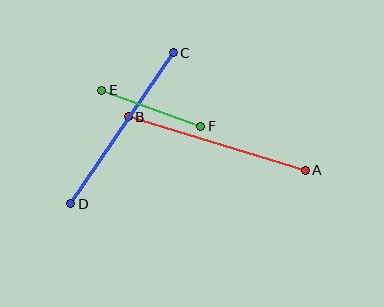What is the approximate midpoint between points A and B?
The midpoint is at approximately (217, 144) pixels.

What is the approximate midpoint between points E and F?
The midpoint is at approximately (151, 108) pixels.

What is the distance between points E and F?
The distance is approximately 105 pixels.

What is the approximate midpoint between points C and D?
The midpoint is at approximately (122, 128) pixels.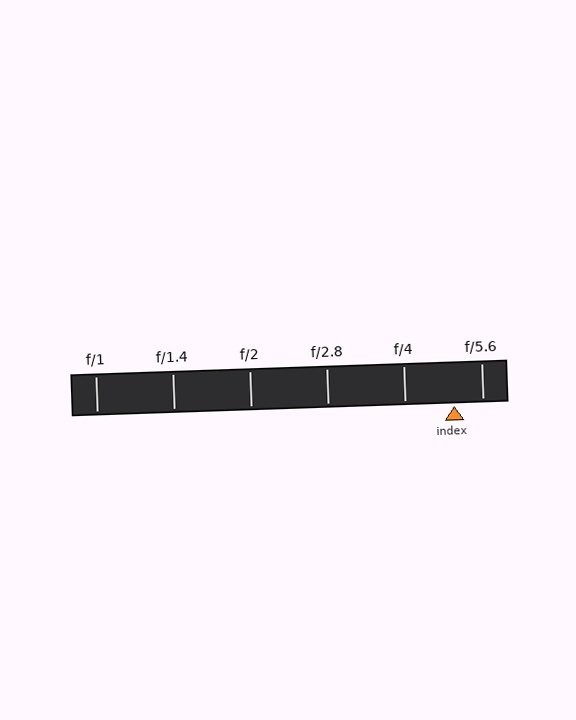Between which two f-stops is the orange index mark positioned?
The index mark is between f/4 and f/5.6.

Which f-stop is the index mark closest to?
The index mark is closest to f/5.6.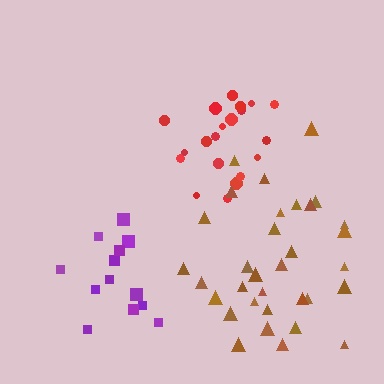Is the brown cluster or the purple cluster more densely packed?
Purple.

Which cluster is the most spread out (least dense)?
Brown.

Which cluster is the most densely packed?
Red.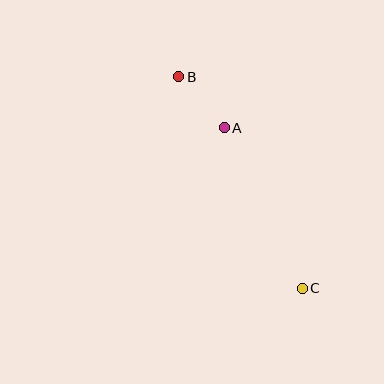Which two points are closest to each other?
Points A and B are closest to each other.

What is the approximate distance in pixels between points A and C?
The distance between A and C is approximately 178 pixels.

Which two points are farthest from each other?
Points B and C are farthest from each other.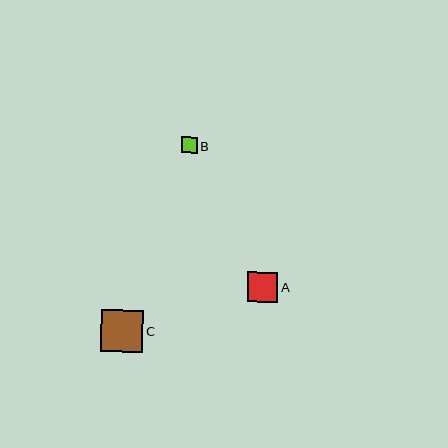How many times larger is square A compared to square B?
Square A is approximately 1.9 times the size of square B.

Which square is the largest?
Square C is the largest with a size of approximately 42 pixels.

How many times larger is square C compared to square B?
Square C is approximately 2.6 times the size of square B.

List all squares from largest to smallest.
From largest to smallest: C, A, B.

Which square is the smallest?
Square B is the smallest with a size of approximately 16 pixels.